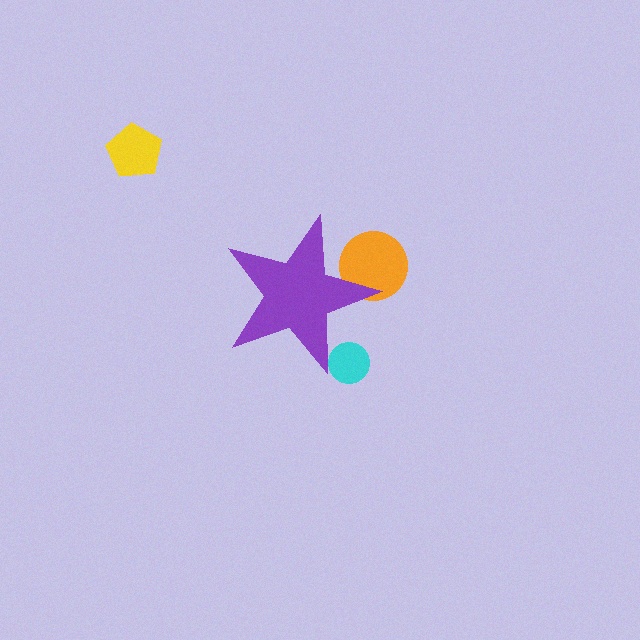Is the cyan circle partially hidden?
Yes, the cyan circle is partially hidden behind the purple star.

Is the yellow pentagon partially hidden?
No, the yellow pentagon is fully visible.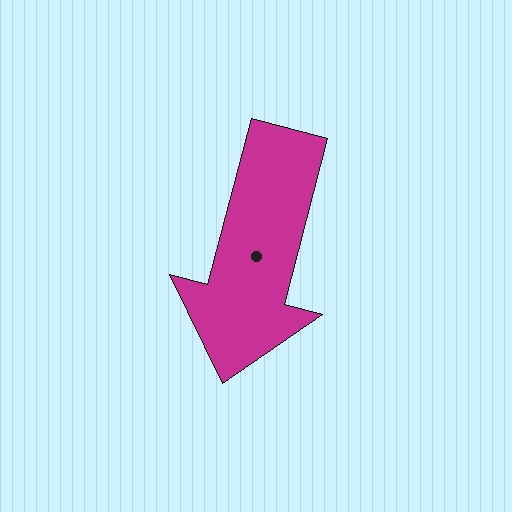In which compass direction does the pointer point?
South.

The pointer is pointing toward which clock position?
Roughly 6 o'clock.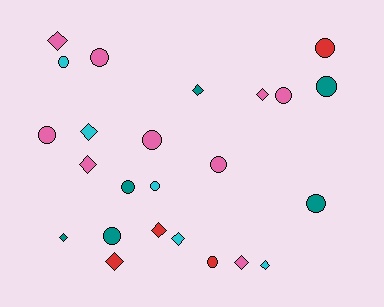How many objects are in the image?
There are 24 objects.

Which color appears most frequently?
Pink, with 9 objects.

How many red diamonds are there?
There are 2 red diamonds.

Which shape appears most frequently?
Circle, with 13 objects.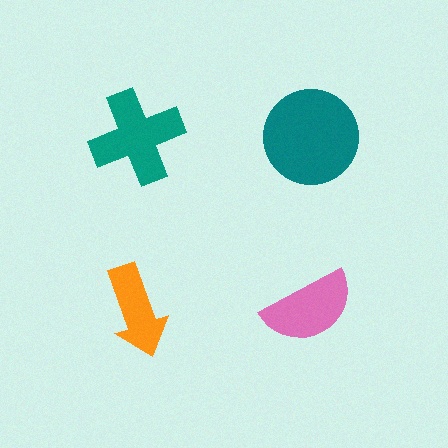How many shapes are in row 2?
2 shapes.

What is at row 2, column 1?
An orange arrow.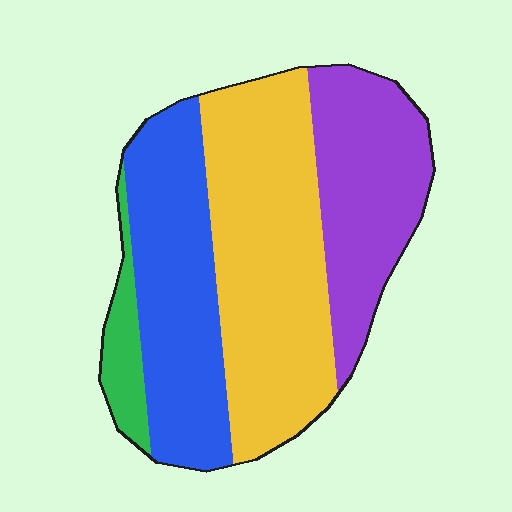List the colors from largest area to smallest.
From largest to smallest: yellow, blue, purple, green.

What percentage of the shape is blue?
Blue covers about 30% of the shape.